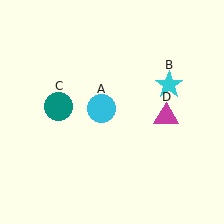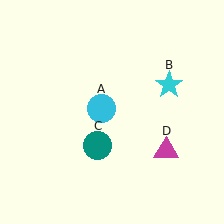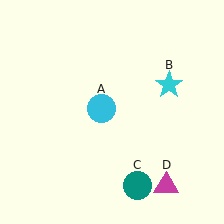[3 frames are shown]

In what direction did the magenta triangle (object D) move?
The magenta triangle (object D) moved down.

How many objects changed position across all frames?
2 objects changed position: teal circle (object C), magenta triangle (object D).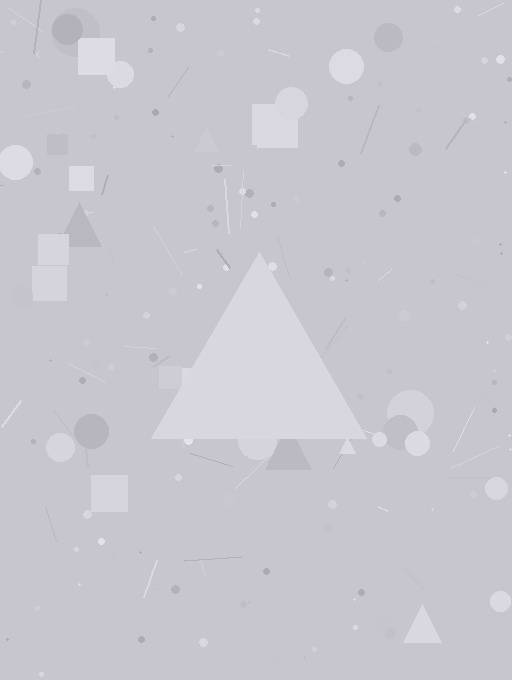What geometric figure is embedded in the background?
A triangle is embedded in the background.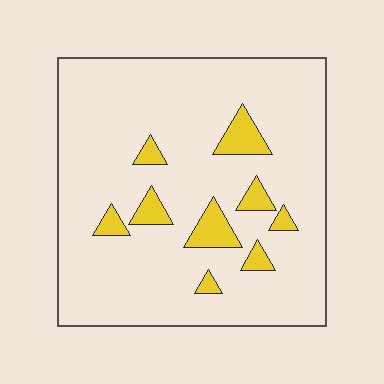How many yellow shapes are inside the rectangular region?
9.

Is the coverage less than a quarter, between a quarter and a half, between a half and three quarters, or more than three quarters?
Less than a quarter.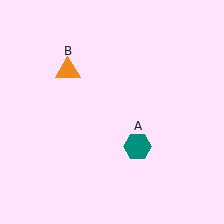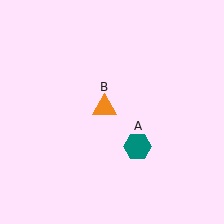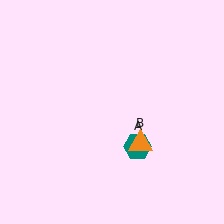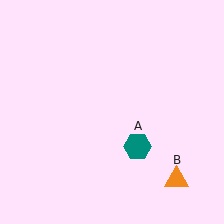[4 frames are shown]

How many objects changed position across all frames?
1 object changed position: orange triangle (object B).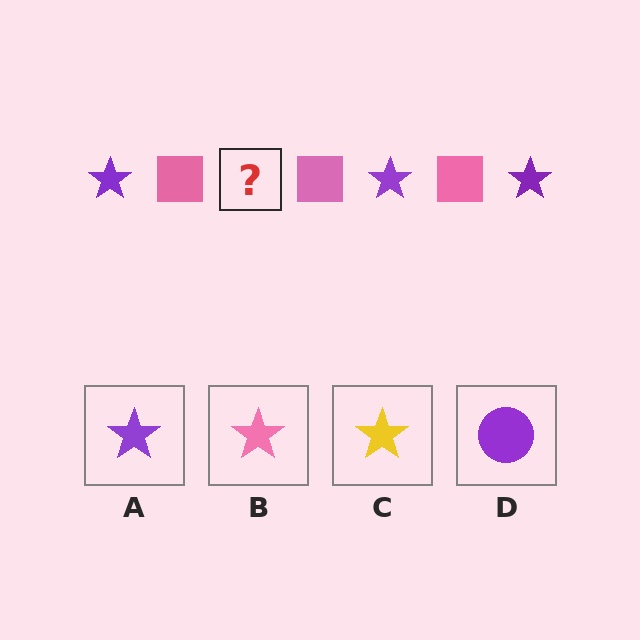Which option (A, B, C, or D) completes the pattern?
A.